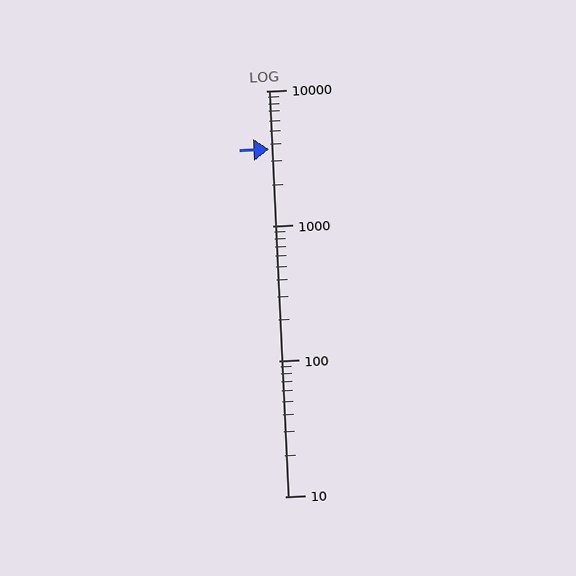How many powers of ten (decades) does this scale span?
The scale spans 3 decades, from 10 to 10000.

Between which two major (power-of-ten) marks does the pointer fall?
The pointer is between 1000 and 10000.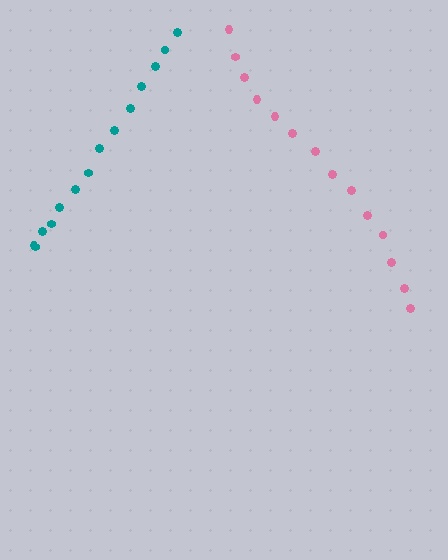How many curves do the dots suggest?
There are 2 distinct paths.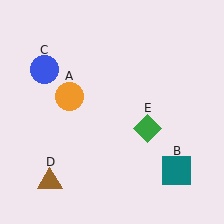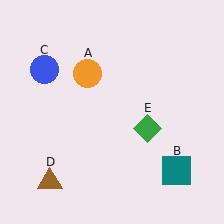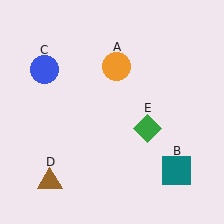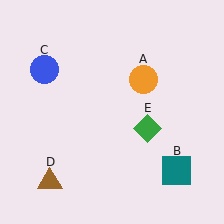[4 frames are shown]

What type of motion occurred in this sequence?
The orange circle (object A) rotated clockwise around the center of the scene.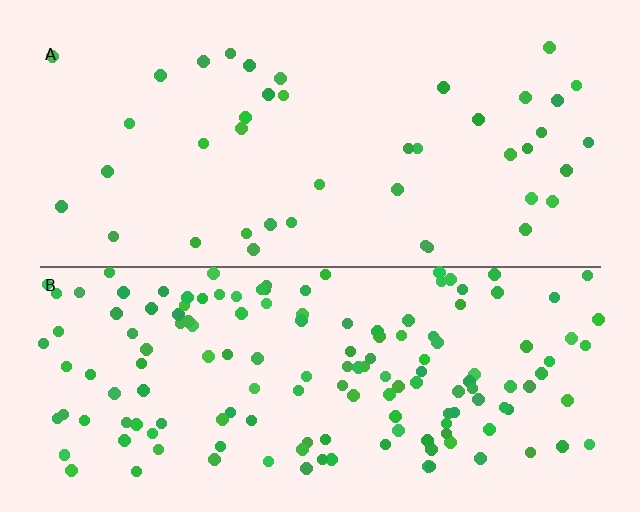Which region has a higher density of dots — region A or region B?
B (the bottom).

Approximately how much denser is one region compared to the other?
Approximately 3.6× — region B over region A.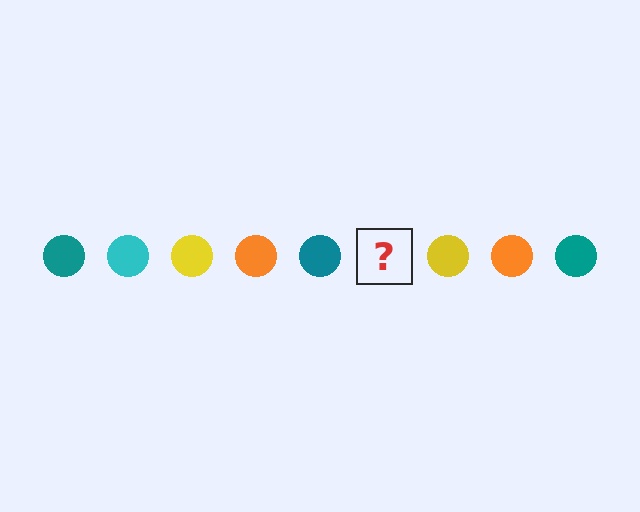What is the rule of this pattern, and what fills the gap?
The rule is that the pattern cycles through teal, cyan, yellow, orange circles. The gap should be filled with a cyan circle.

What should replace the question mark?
The question mark should be replaced with a cyan circle.